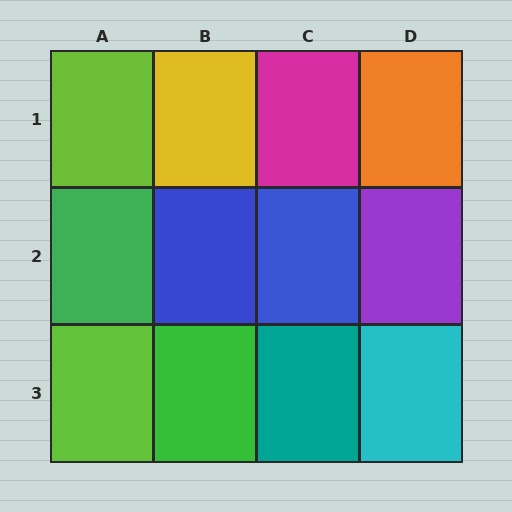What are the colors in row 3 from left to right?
Lime, green, teal, cyan.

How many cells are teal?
1 cell is teal.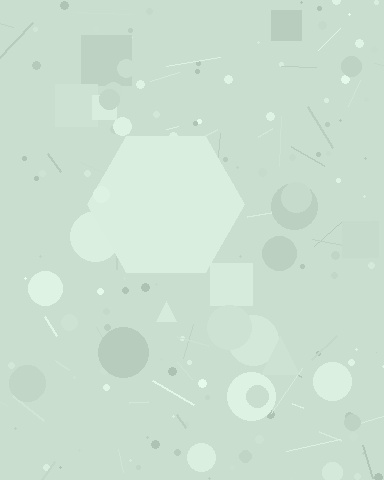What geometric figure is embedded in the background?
A hexagon is embedded in the background.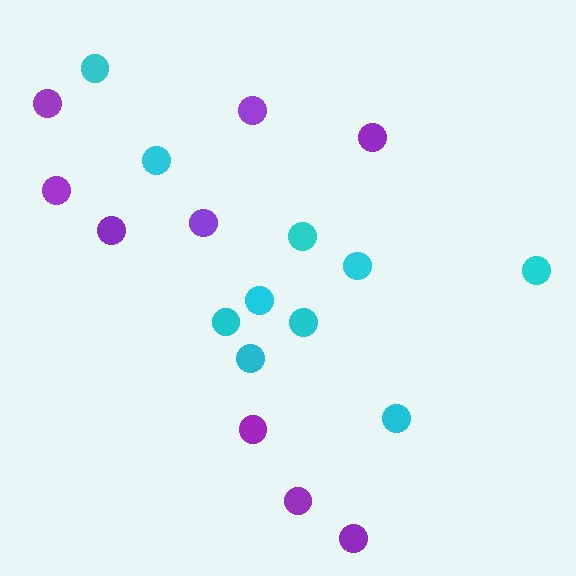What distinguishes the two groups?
There are 2 groups: one group of cyan circles (10) and one group of purple circles (9).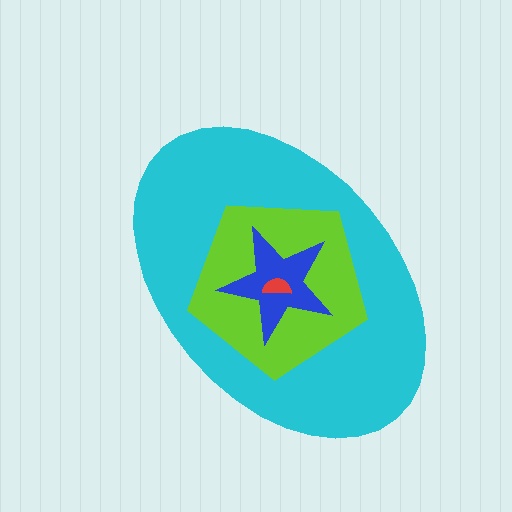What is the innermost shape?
The red semicircle.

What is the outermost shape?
The cyan ellipse.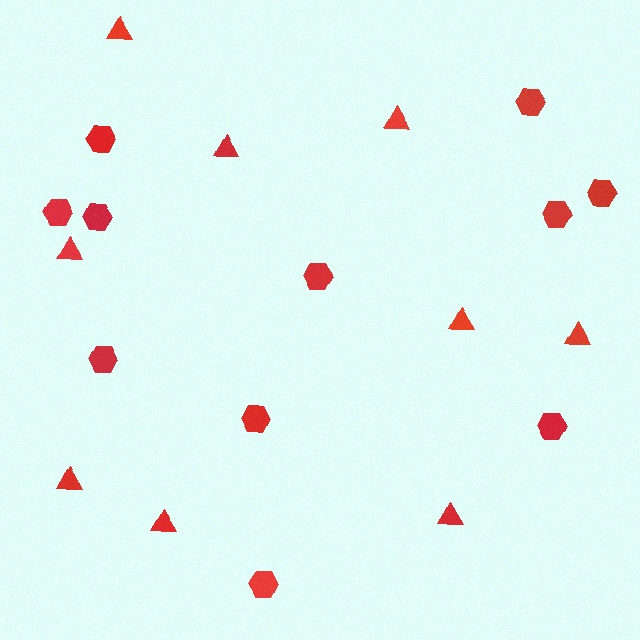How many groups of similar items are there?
There are 2 groups: one group of triangles (9) and one group of hexagons (11).